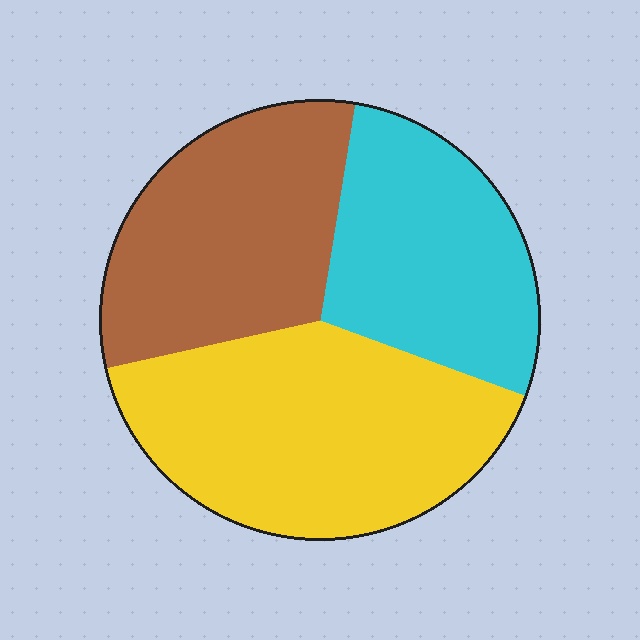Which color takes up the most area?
Yellow, at roughly 40%.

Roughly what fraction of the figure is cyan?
Cyan takes up about one quarter (1/4) of the figure.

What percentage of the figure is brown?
Brown covers roughly 30% of the figure.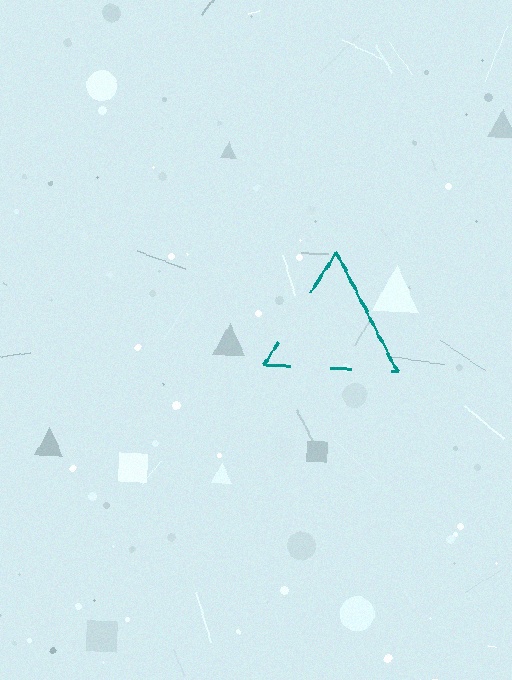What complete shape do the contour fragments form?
The contour fragments form a triangle.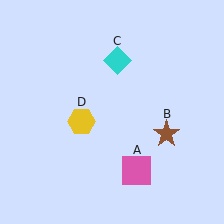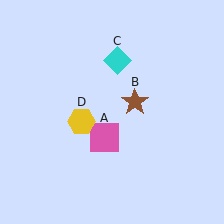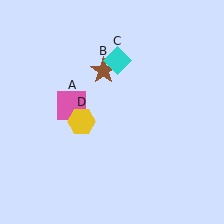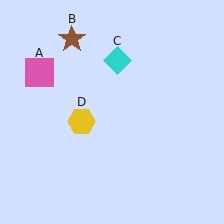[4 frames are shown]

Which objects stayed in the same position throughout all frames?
Cyan diamond (object C) and yellow hexagon (object D) remained stationary.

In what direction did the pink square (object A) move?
The pink square (object A) moved up and to the left.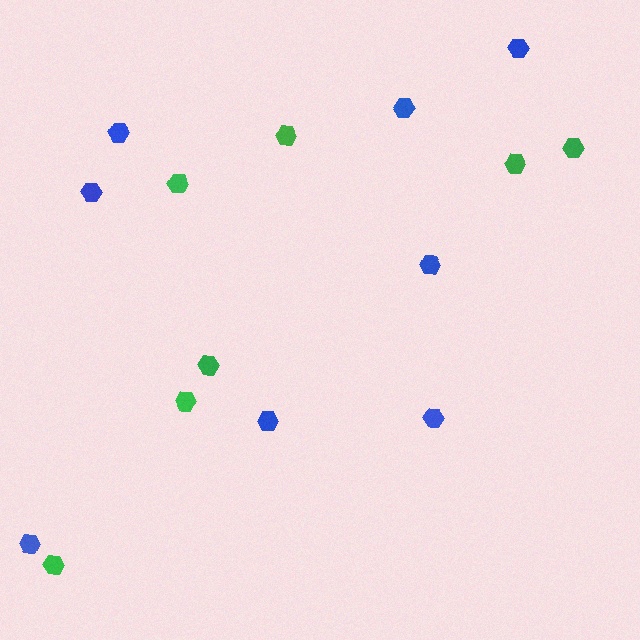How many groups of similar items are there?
There are 2 groups: one group of green hexagons (7) and one group of blue hexagons (8).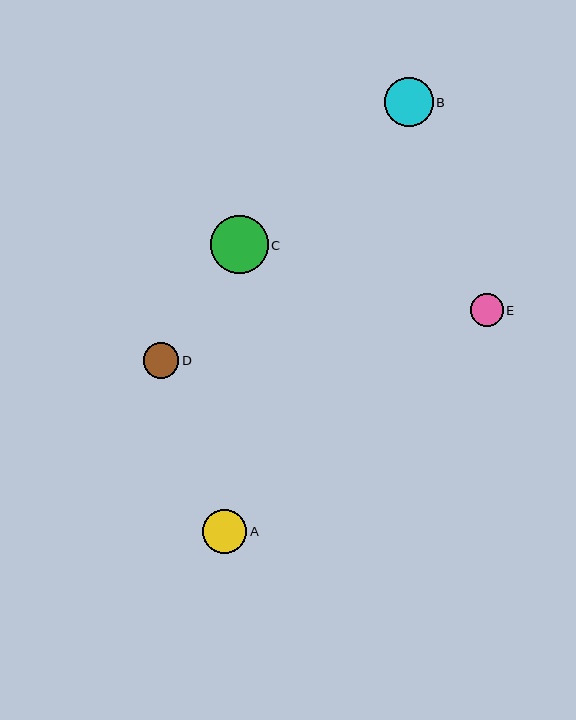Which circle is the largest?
Circle C is the largest with a size of approximately 58 pixels.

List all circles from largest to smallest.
From largest to smallest: C, B, A, D, E.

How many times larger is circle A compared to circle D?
Circle A is approximately 1.2 times the size of circle D.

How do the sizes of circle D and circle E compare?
Circle D and circle E are approximately the same size.